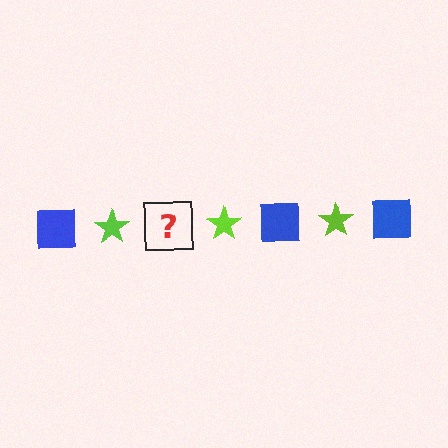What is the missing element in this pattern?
The missing element is a blue square.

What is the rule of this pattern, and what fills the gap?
The rule is that the pattern alternates between blue square and lime star. The gap should be filled with a blue square.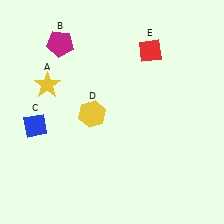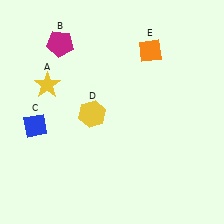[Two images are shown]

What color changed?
The diamond (E) changed from red in Image 1 to orange in Image 2.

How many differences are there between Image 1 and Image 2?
There is 1 difference between the two images.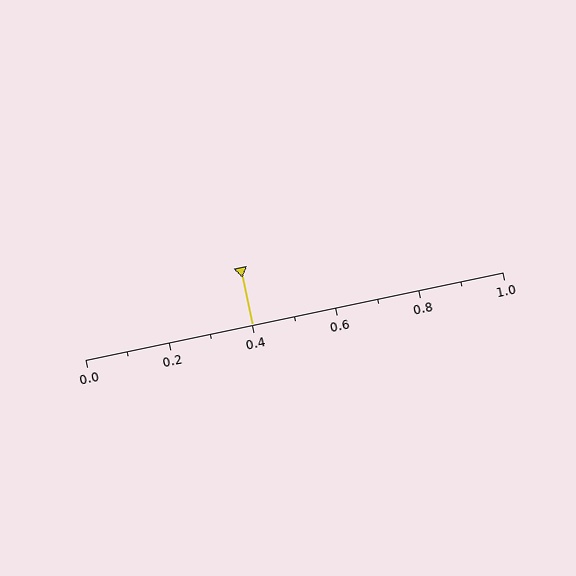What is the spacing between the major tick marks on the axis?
The major ticks are spaced 0.2 apart.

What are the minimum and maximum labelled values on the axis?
The axis runs from 0.0 to 1.0.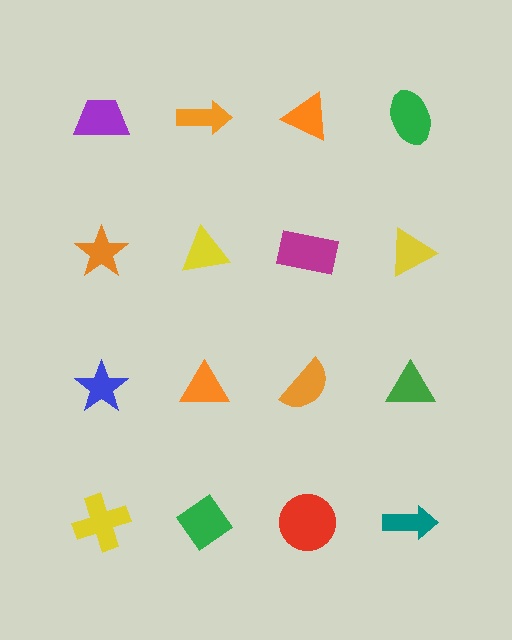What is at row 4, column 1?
A yellow cross.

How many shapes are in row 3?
4 shapes.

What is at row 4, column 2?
A green diamond.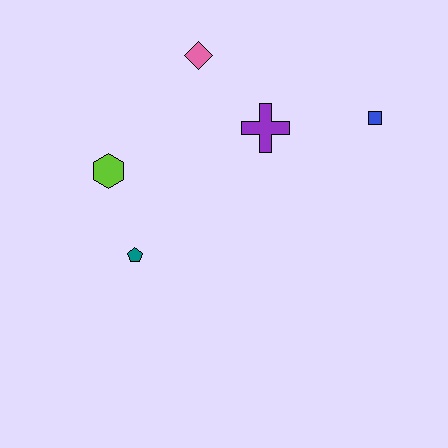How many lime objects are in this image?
There is 1 lime object.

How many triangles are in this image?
There are no triangles.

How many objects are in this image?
There are 5 objects.